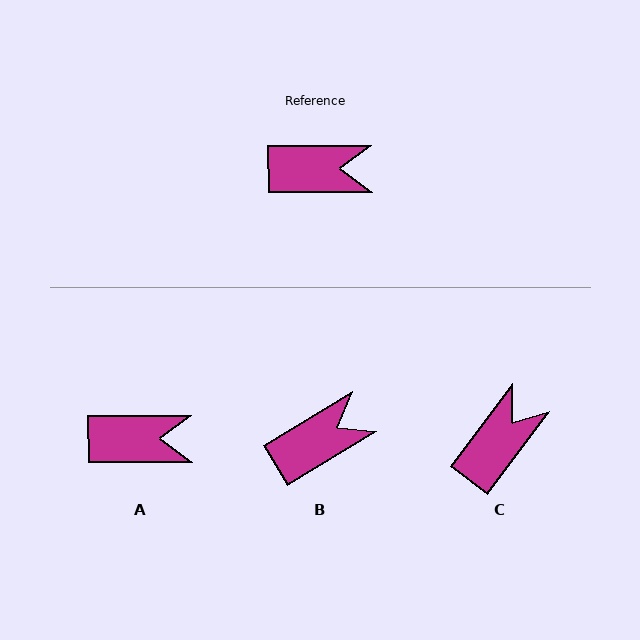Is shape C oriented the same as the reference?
No, it is off by about 53 degrees.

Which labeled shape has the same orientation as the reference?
A.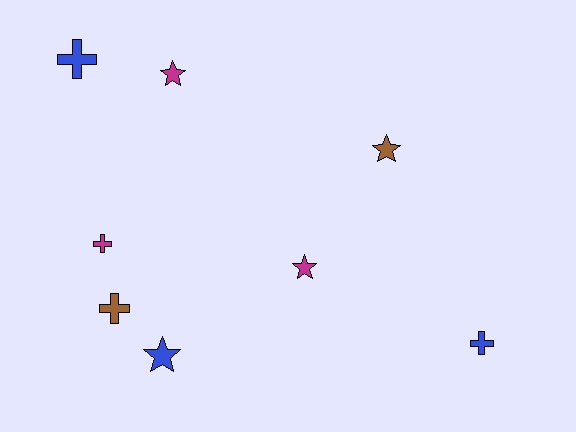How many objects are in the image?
There are 8 objects.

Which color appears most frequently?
Magenta, with 3 objects.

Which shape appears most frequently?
Cross, with 4 objects.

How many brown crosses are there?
There is 1 brown cross.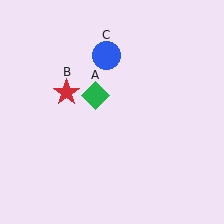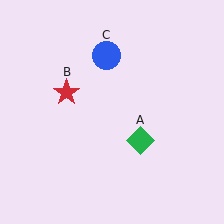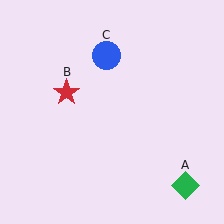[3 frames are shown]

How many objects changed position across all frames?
1 object changed position: green diamond (object A).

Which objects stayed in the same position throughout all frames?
Red star (object B) and blue circle (object C) remained stationary.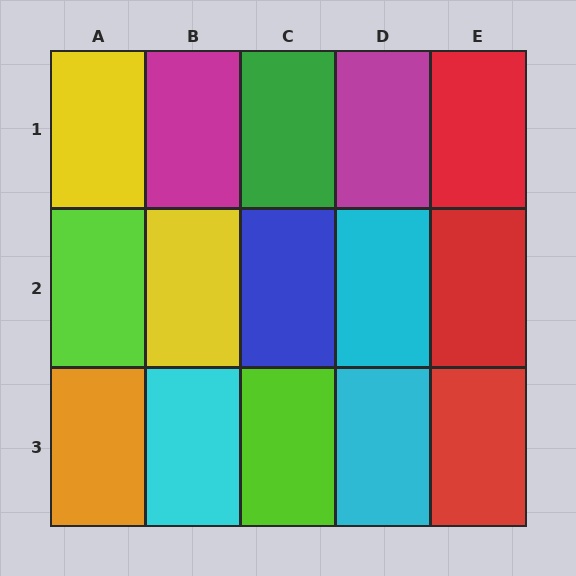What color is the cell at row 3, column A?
Orange.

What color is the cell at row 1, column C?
Green.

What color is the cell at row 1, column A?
Yellow.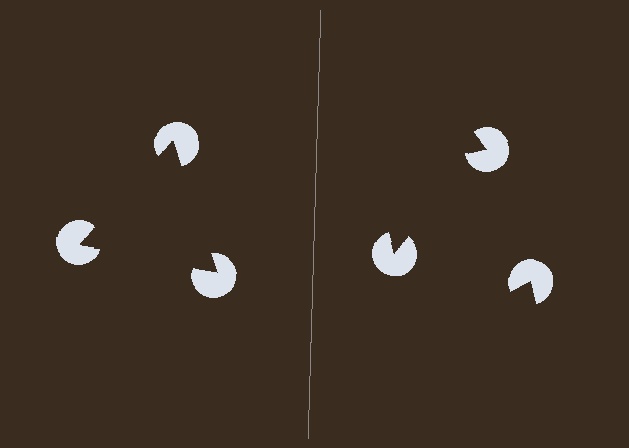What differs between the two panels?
The pac-man discs are positioned identically on both sides; only the wedge orientations differ. On the left they align to a triangle; on the right they are misaligned.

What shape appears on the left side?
An illusory triangle.